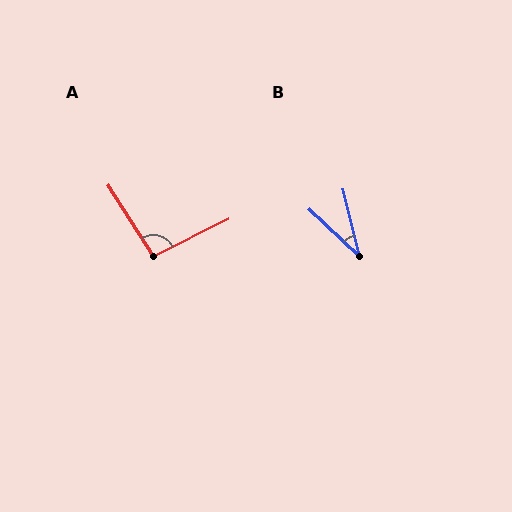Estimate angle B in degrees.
Approximately 33 degrees.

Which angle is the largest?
A, at approximately 96 degrees.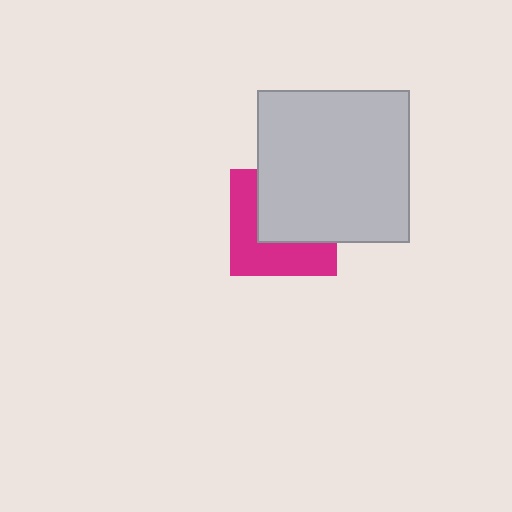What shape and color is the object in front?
The object in front is a light gray square.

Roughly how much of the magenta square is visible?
About half of it is visible (roughly 48%).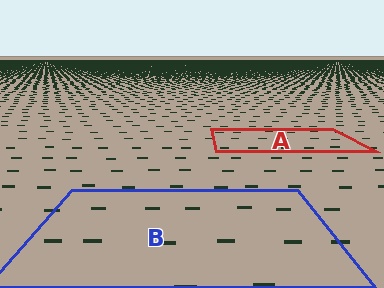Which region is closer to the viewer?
Region B is closer. The texture elements there are larger and more spread out.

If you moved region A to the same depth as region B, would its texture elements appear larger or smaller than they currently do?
They would appear larger. At a closer depth, the same texture elements are projected at a bigger on-screen size.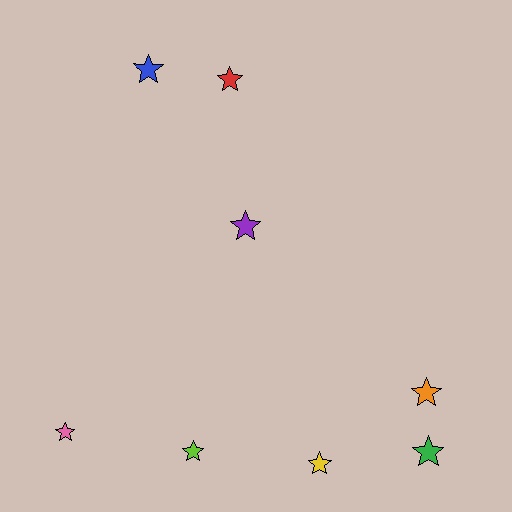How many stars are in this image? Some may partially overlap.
There are 8 stars.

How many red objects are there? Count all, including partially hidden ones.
There is 1 red object.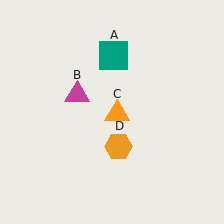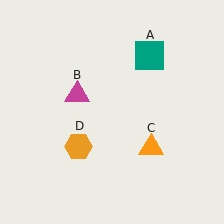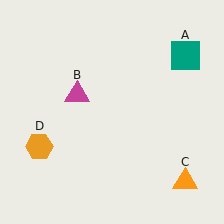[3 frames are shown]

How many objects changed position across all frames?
3 objects changed position: teal square (object A), orange triangle (object C), orange hexagon (object D).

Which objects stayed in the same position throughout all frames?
Magenta triangle (object B) remained stationary.